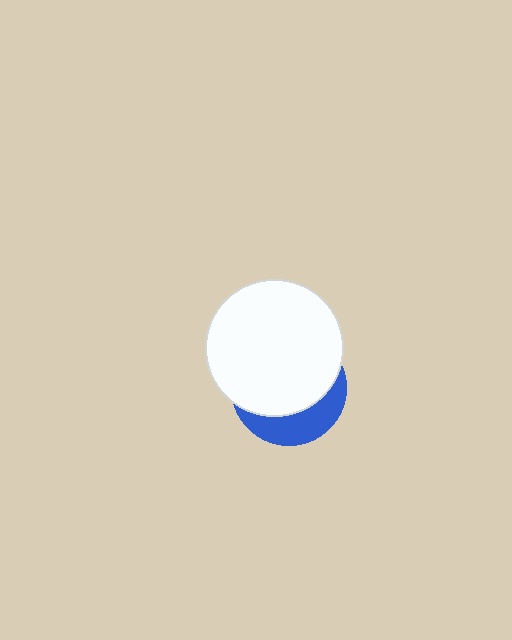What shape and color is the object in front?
The object in front is a white circle.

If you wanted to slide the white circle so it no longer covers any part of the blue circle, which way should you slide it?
Slide it up — that is the most direct way to separate the two shapes.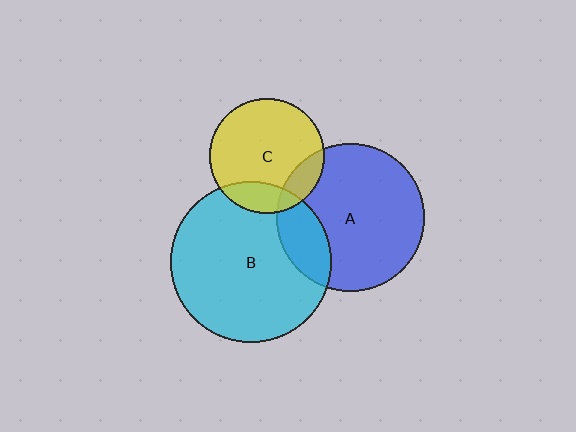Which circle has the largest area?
Circle B (cyan).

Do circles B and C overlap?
Yes.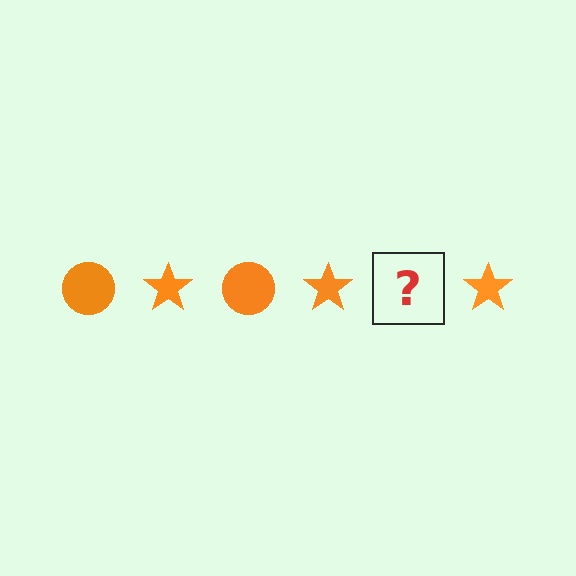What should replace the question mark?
The question mark should be replaced with an orange circle.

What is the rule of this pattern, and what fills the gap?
The rule is that the pattern cycles through circle, star shapes in orange. The gap should be filled with an orange circle.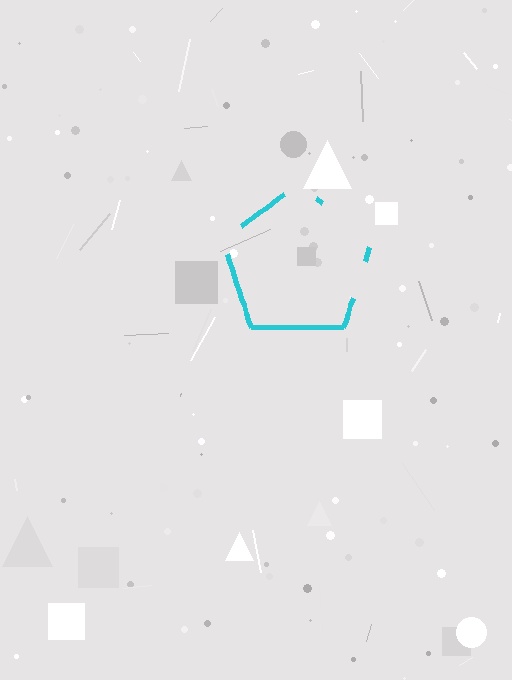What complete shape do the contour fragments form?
The contour fragments form a pentagon.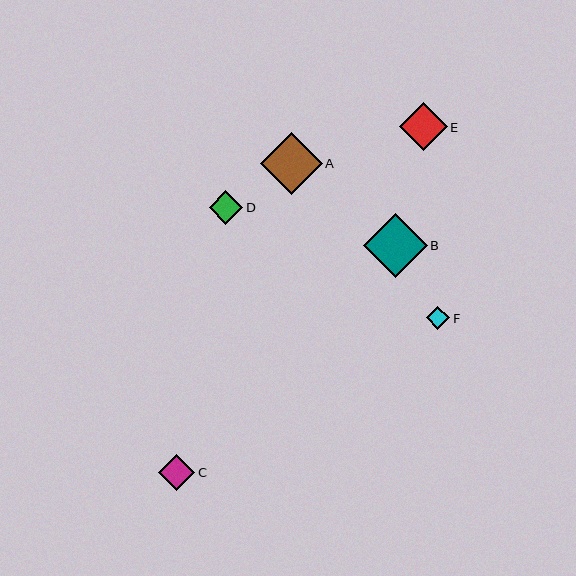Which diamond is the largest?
Diamond B is the largest with a size of approximately 64 pixels.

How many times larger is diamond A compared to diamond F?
Diamond A is approximately 2.6 times the size of diamond F.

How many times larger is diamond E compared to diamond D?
Diamond E is approximately 1.4 times the size of diamond D.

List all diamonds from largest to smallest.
From largest to smallest: B, A, E, C, D, F.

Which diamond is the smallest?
Diamond F is the smallest with a size of approximately 24 pixels.